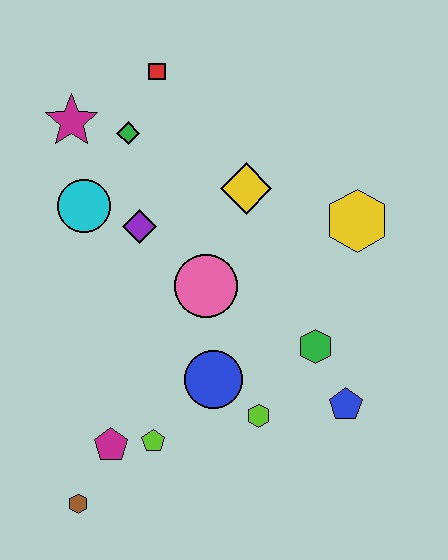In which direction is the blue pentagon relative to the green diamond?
The blue pentagon is below the green diamond.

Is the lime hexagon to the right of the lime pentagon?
Yes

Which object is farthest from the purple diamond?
The brown hexagon is farthest from the purple diamond.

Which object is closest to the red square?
The green diamond is closest to the red square.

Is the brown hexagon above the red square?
No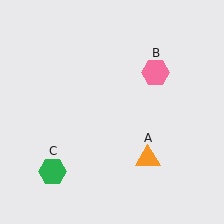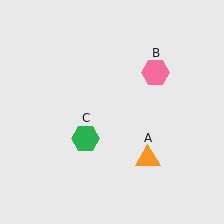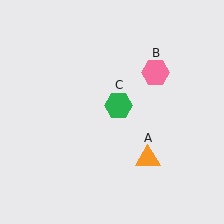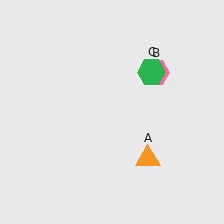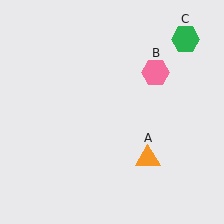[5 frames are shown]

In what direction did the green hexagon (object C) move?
The green hexagon (object C) moved up and to the right.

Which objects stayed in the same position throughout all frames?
Orange triangle (object A) and pink hexagon (object B) remained stationary.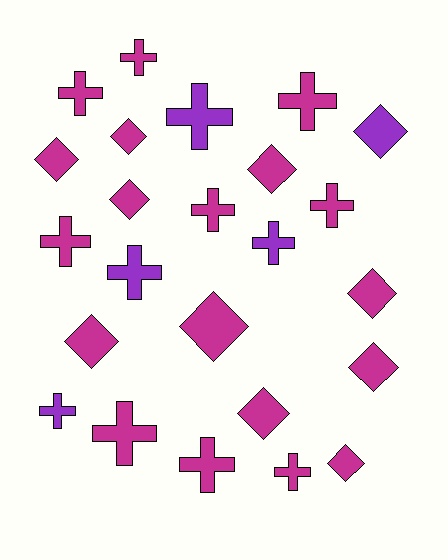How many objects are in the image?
There are 24 objects.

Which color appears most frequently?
Magenta, with 19 objects.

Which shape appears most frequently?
Cross, with 13 objects.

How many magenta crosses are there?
There are 9 magenta crosses.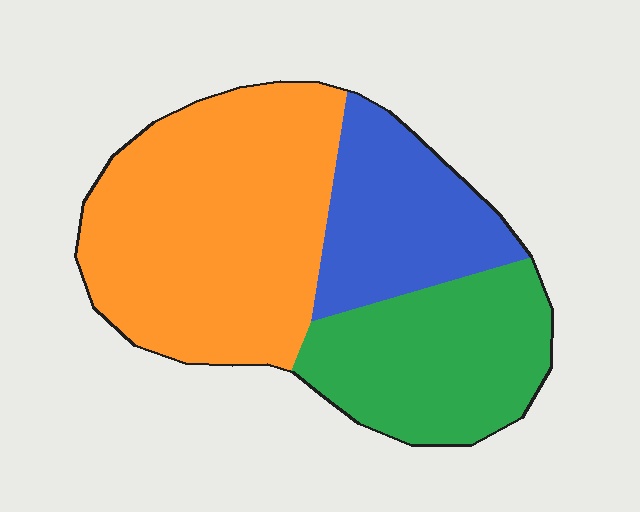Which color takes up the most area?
Orange, at roughly 50%.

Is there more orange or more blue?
Orange.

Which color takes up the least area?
Blue, at roughly 20%.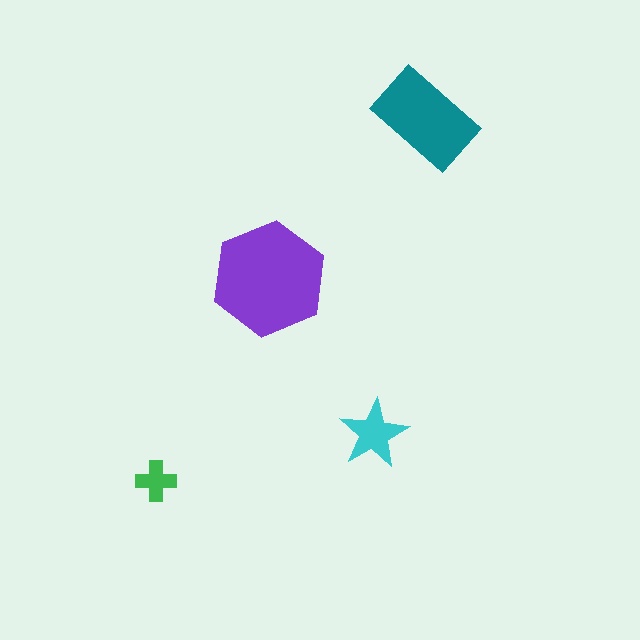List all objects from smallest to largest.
The green cross, the cyan star, the teal rectangle, the purple hexagon.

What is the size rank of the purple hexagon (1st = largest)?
1st.